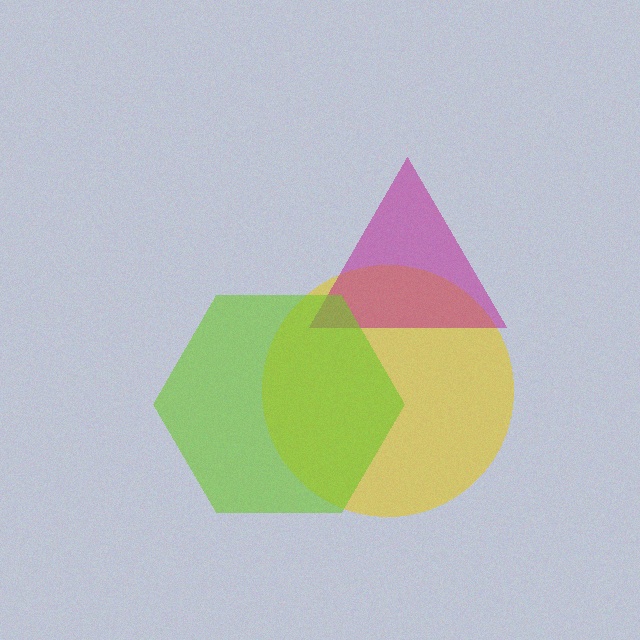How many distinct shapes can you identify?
There are 3 distinct shapes: a yellow circle, a magenta triangle, a lime hexagon.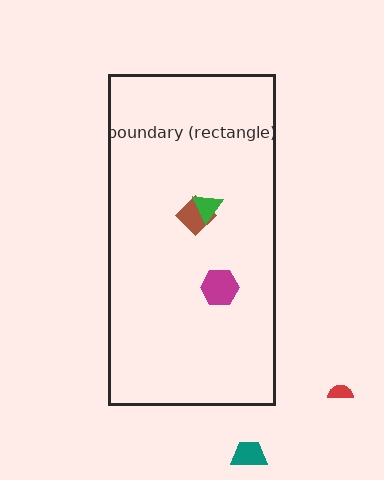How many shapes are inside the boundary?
3 inside, 2 outside.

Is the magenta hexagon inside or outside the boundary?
Inside.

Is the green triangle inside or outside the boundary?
Inside.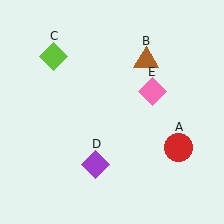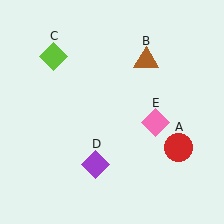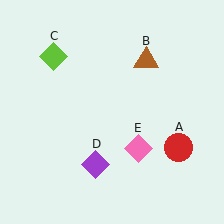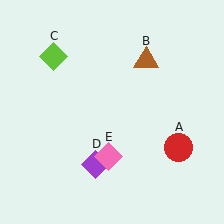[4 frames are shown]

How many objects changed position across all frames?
1 object changed position: pink diamond (object E).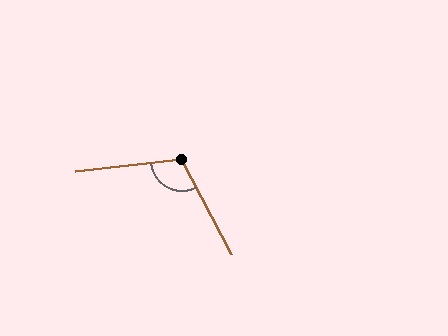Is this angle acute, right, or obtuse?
It is obtuse.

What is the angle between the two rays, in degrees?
Approximately 111 degrees.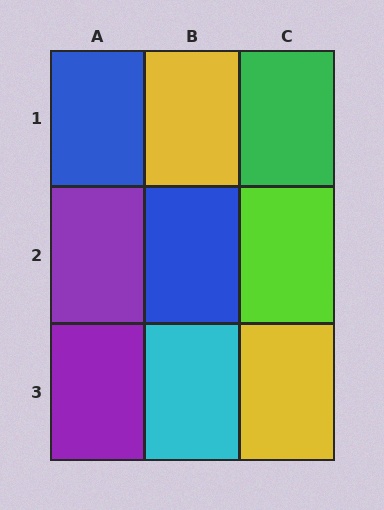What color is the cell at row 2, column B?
Blue.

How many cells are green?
1 cell is green.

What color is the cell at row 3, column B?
Cyan.